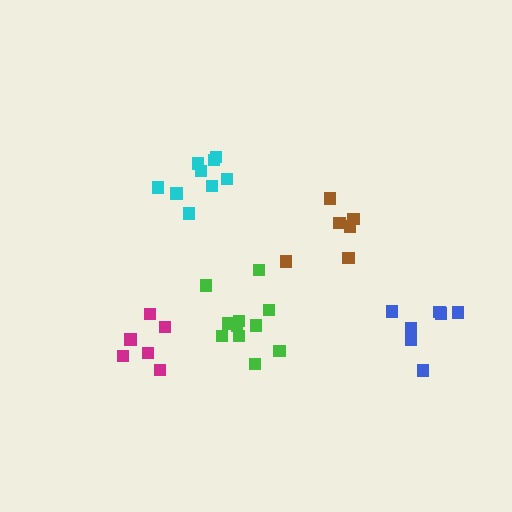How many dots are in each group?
Group 1: 6 dots, Group 2: 6 dots, Group 3: 7 dots, Group 4: 11 dots, Group 5: 9 dots (39 total).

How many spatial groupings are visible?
There are 5 spatial groupings.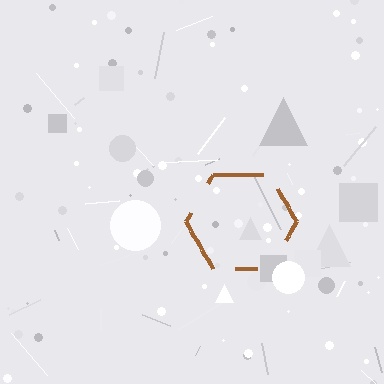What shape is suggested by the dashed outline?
The dashed outline suggests a hexagon.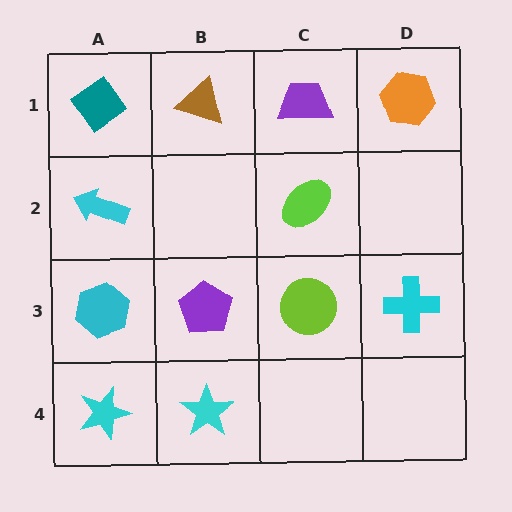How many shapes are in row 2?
2 shapes.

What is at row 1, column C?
A purple trapezoid.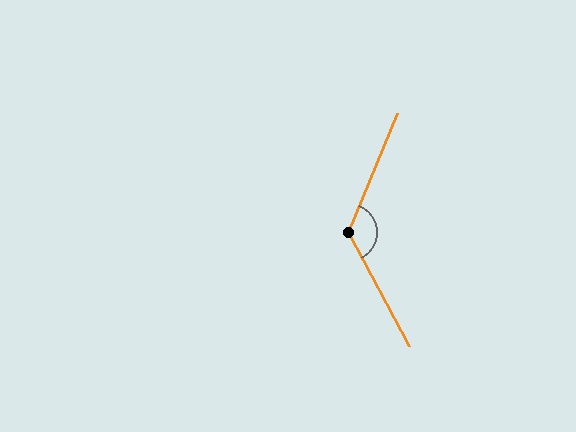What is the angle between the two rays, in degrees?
Approximately 129 degrees.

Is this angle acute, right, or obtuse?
It is obtuse.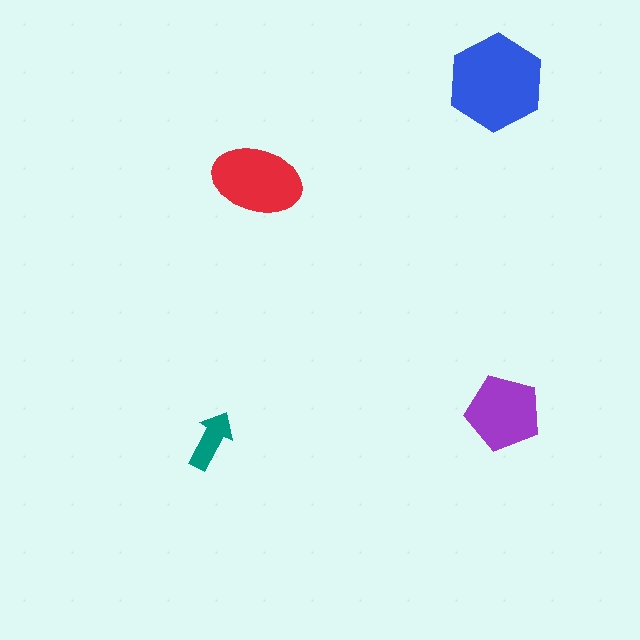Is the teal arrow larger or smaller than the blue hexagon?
Smaller.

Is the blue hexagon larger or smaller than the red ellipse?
Larger.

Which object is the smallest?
The teal arrow.